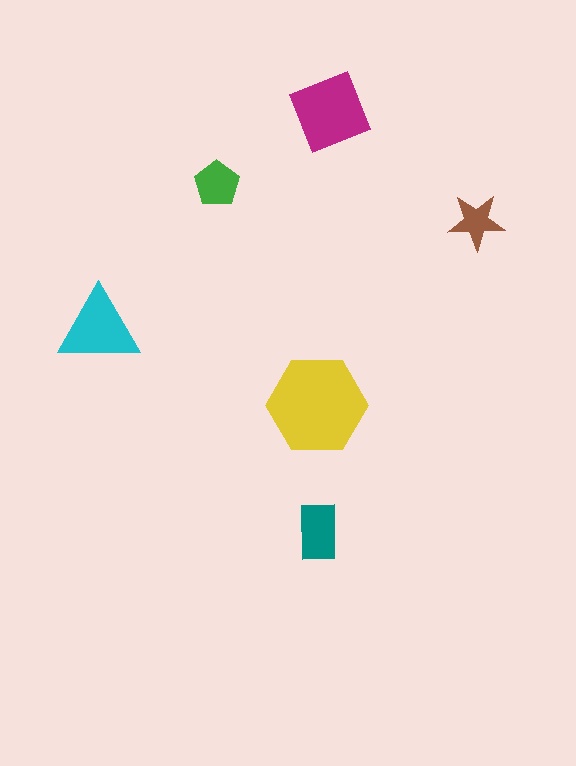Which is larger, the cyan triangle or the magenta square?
The magenta square.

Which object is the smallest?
The brown star.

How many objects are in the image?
There are 6 objects in the image.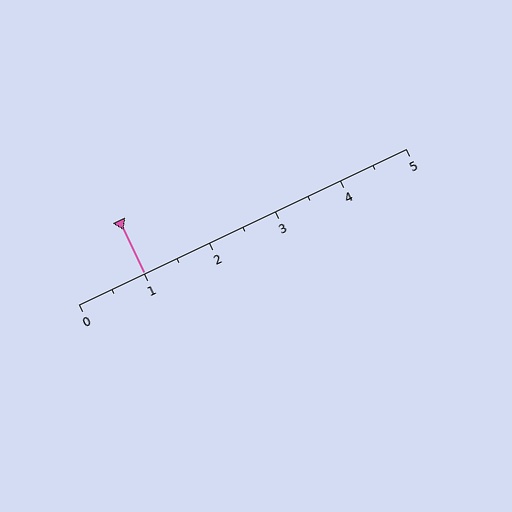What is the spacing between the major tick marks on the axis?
The major ticks are spaced 1 apart.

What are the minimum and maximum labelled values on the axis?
The axis runs from 0 to 5.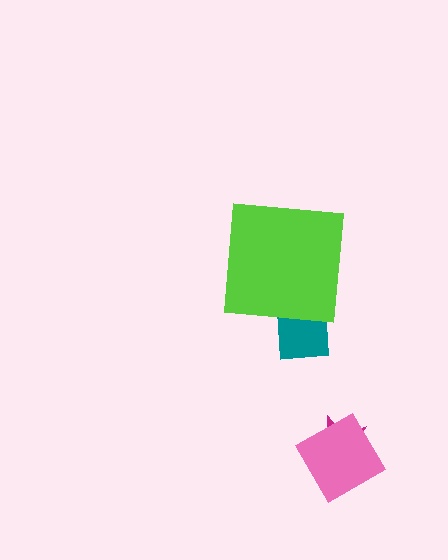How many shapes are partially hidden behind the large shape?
1 shape is partially hidden.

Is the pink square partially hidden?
No, the pink square is fully visible.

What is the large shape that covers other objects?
A lime square.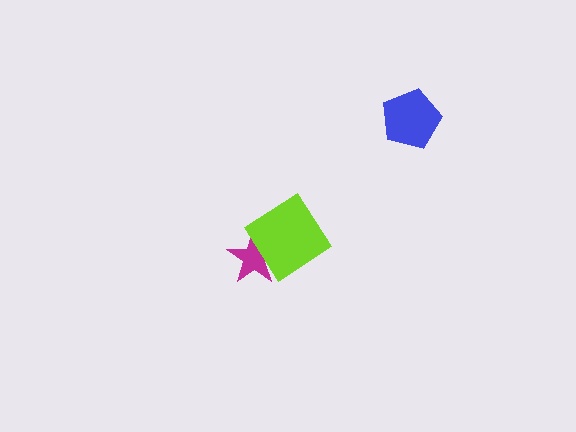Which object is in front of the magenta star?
The lime diamond is in front of the magenta star.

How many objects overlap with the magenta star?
1 object overlaps with the magenta star.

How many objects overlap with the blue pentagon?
0 objects overlap with the blue pentagon.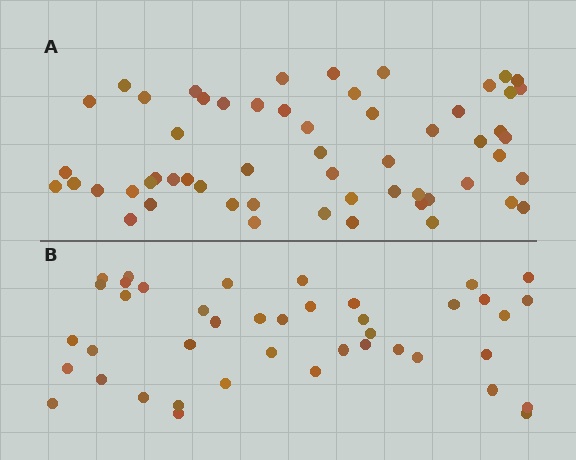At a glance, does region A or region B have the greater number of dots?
Region A (the top region) has more dots.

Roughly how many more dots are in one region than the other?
Region A has approximately 15 more dots than region B.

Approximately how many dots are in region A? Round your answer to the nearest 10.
About 60 dots. (The exact count is 57, which rounds to 60.)